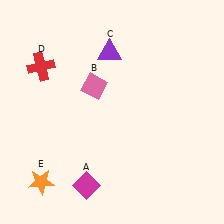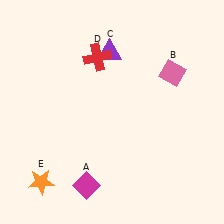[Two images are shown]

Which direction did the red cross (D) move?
The red cross (D) moved right.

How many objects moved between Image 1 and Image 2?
2 objects moved between the two images.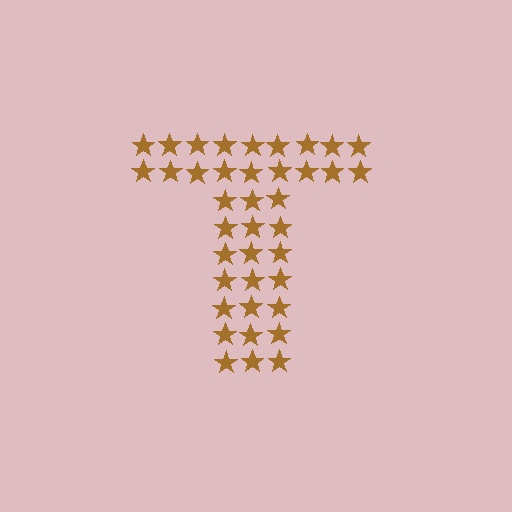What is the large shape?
The large shape is the letter T.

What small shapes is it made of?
It is made of small stars.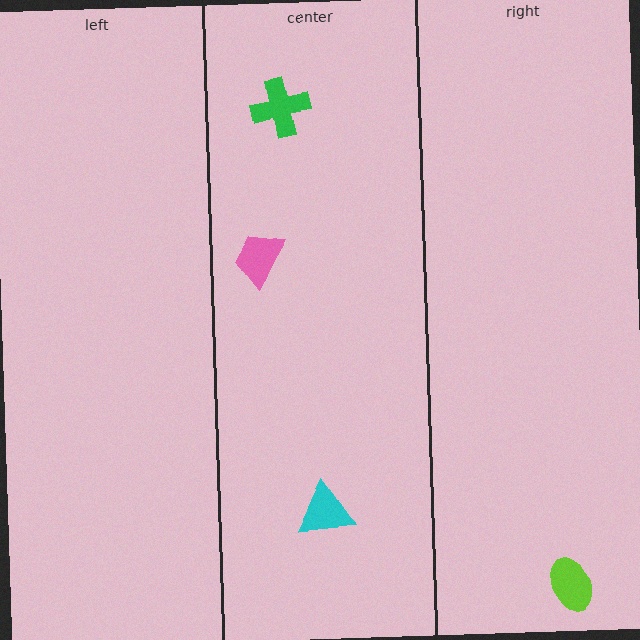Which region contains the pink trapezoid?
The center region.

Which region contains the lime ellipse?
The right region.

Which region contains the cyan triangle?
The center region.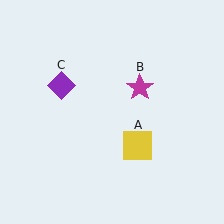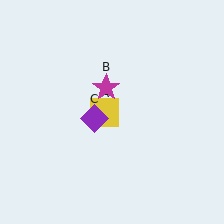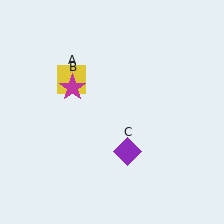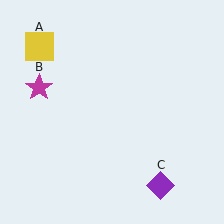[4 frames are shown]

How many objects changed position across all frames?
3 objects changed position: yellow square (object A), magenta star (object B), purple diamond (object C).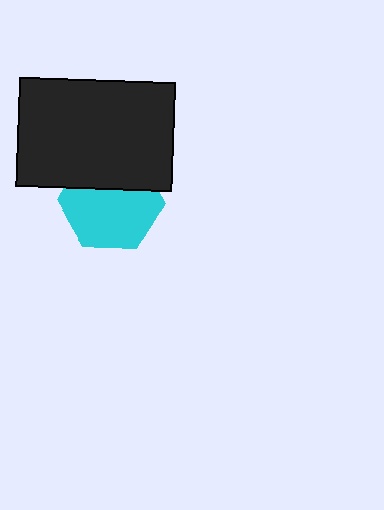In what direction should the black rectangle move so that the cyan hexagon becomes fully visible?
The black rectangle should move up. That is the shortest direction to clear the overlap and leave the cyan hexagon fully visible.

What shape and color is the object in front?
The object in front is a black rectangle.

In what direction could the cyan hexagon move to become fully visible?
The cyan hexagon could move down. That would shift it out from behind the black rectangle entirely.